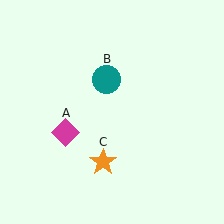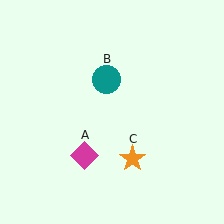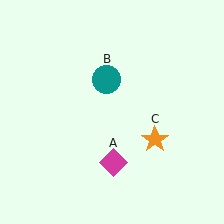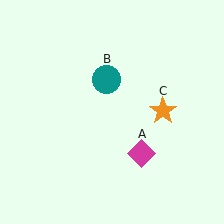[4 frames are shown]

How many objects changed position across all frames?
2 objects changed position: magenta diamond (object A), orange star (object C).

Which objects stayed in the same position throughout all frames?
Teal circle (object B) remained stationary.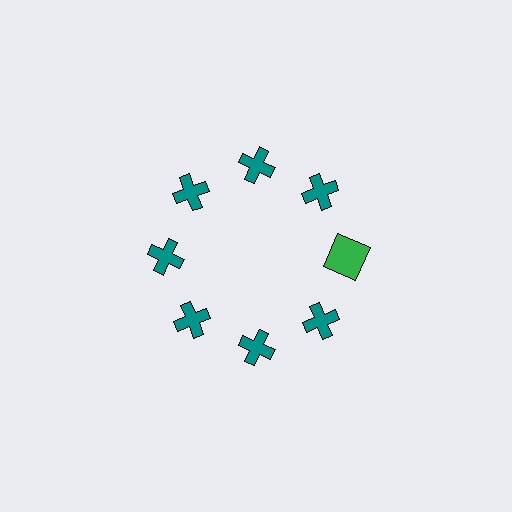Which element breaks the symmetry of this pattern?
The green square at roughly the 3 o'clock position breaks the symmetry. All other shapes are teal crosses.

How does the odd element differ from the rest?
It differs in both color (green instead of teal) and shape (square instead of cross).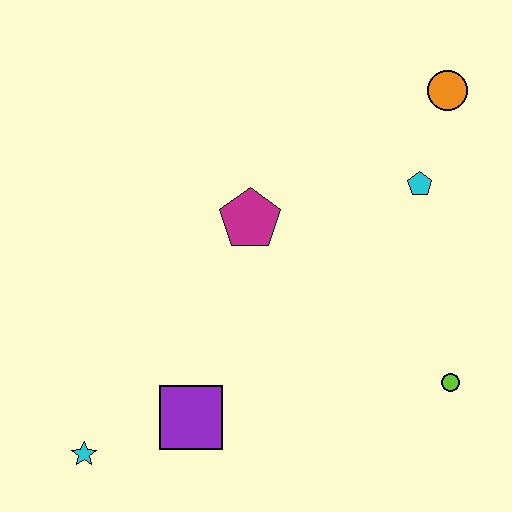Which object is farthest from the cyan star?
The orange circle is farthest from the cyan star.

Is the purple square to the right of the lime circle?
No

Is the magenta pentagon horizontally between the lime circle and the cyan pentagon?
No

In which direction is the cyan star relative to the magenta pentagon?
The cyan star is below the magenta pentagon.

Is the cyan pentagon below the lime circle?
No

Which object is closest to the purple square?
The cyan star is closest to the purple square.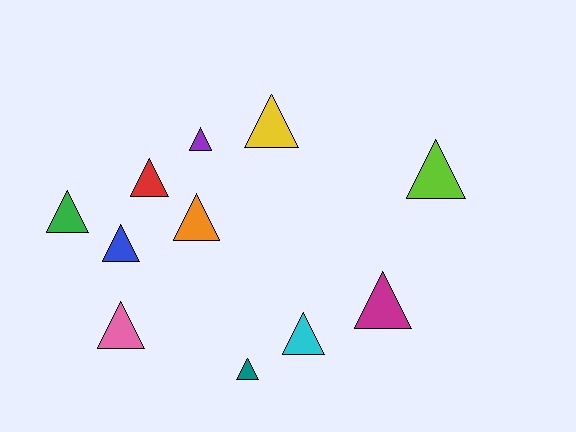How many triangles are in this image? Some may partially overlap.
There are 11 triangles.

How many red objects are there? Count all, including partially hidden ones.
There is 1 red object.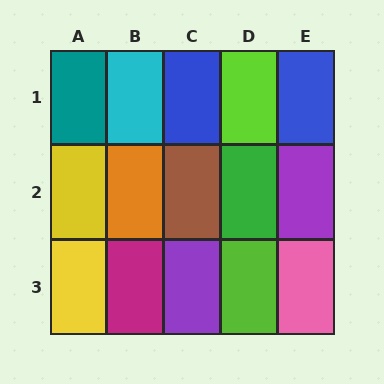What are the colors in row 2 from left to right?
Yellow, orange, brown, green, purple.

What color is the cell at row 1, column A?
Teal.